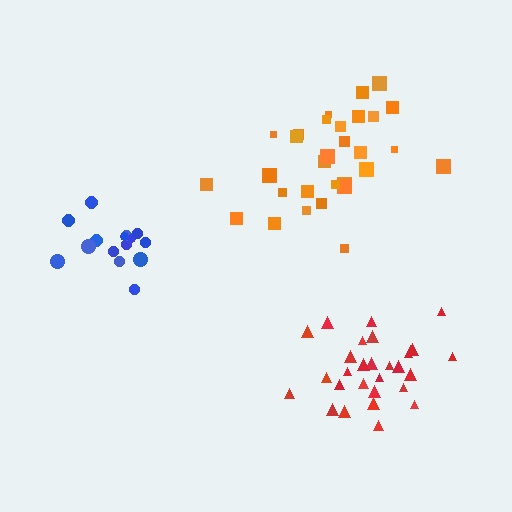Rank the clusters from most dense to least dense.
red, blue, orange.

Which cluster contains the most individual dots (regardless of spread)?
Red (30).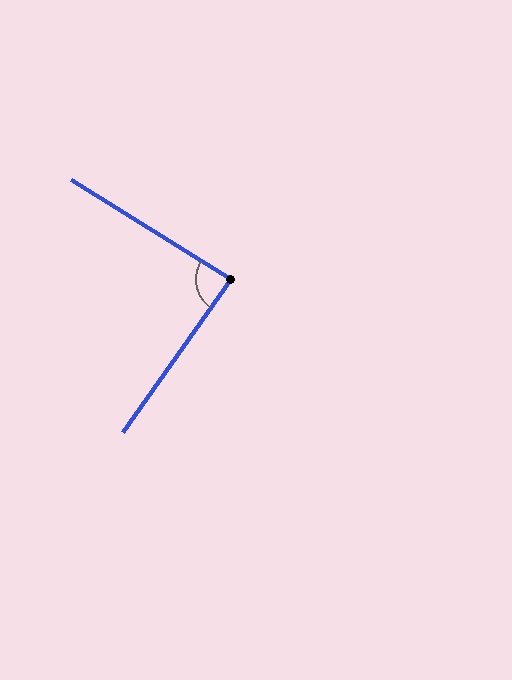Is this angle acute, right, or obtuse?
It is approximately a right angle.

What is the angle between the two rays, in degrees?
Approximately 87 degrees.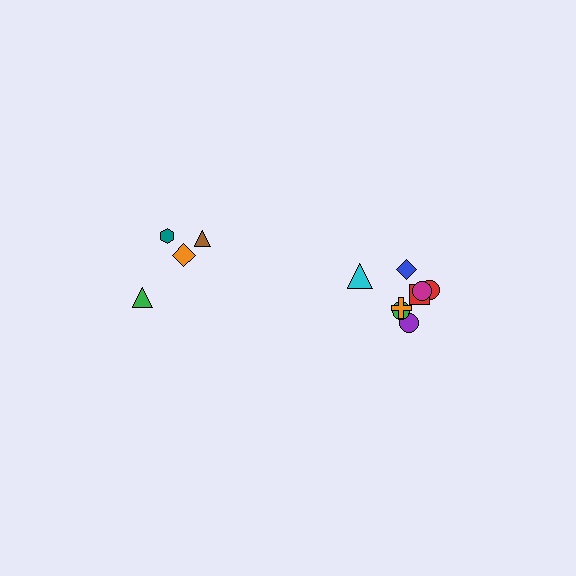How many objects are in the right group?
There are 8 objects.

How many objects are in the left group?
There are 4 objects.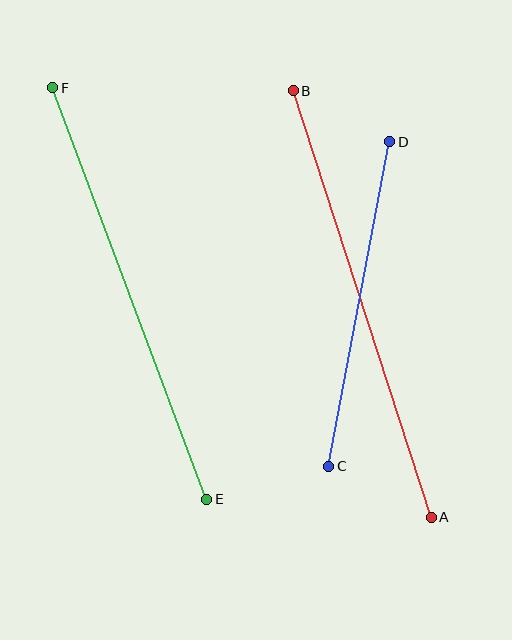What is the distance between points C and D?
The distance is approximately 330 pixels.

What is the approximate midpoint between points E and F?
The midpoint is at approximately (130, 293) pixels.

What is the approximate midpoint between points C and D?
The midpoint is at approximately (359, 304) pixels.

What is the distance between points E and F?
The distance is approximately 440 pixels.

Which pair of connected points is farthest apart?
Points A and B are farthest apart.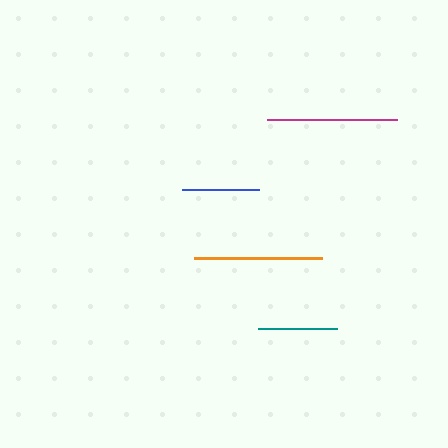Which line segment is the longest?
The magenta line is the longest at approximately 130 pixels.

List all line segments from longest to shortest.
From longest to shortest: magenta, orange, teal, blue.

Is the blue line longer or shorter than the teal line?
The teal line is longer than the blue line.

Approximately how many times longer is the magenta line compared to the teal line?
The magenta line is approximately 1.7 times the length of the teal line.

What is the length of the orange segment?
The orange segment is approximately 128 pixels long.